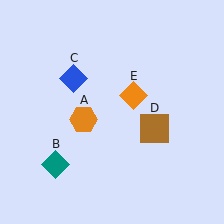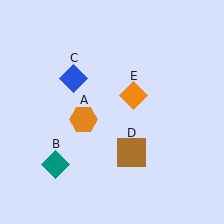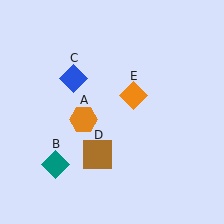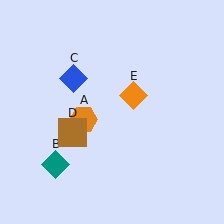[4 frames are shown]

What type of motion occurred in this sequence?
The brown square (object D) rotated clockwise around the center of the scene.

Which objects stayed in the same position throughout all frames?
Orange hexagon (object A) and teal diamond (object B) and blue diamond (object C) and orange diamond (object E) remained stationary.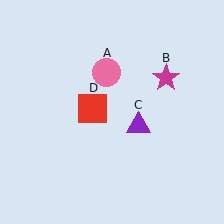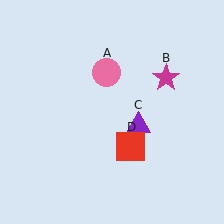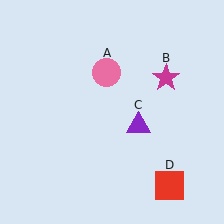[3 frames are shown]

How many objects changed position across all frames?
1 object changed position: red square (object D).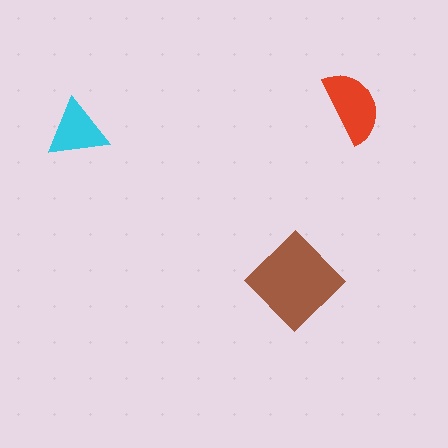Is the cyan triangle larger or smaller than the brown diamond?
Smaller.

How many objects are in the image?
There are 3 objects in the image.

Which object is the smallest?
The cyan triangle.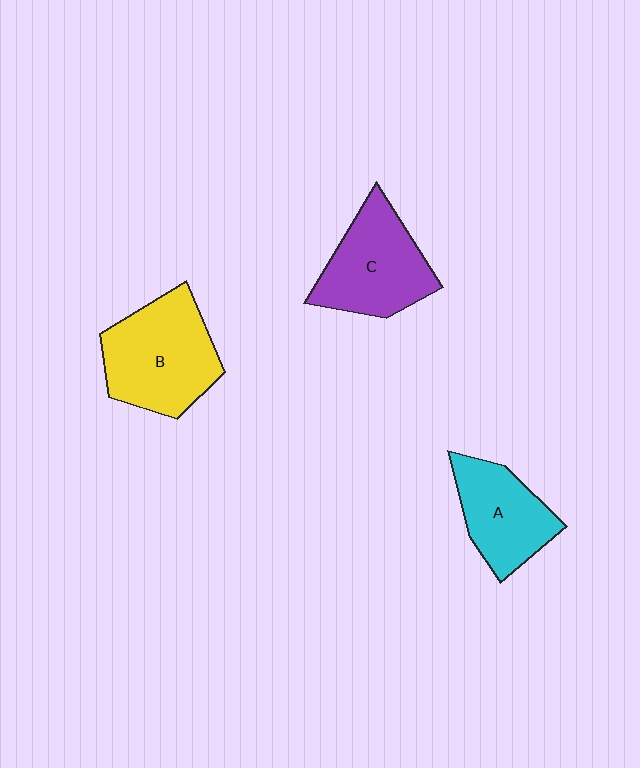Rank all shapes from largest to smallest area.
From largest to smallest: B (yellow), C (purple), A (cyan).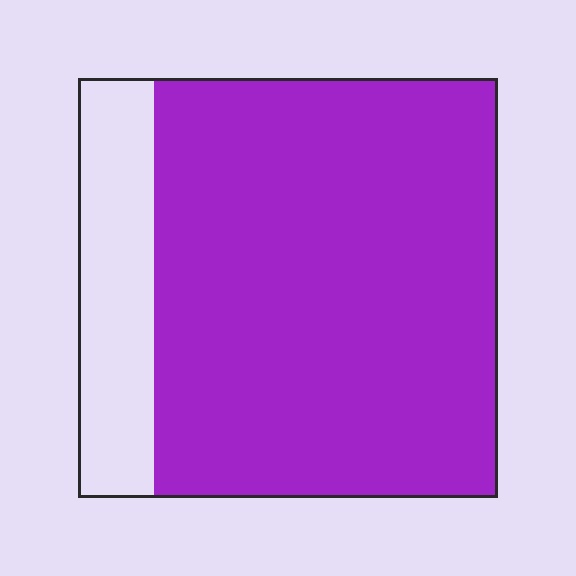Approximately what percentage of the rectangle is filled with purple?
Approximately 80%.